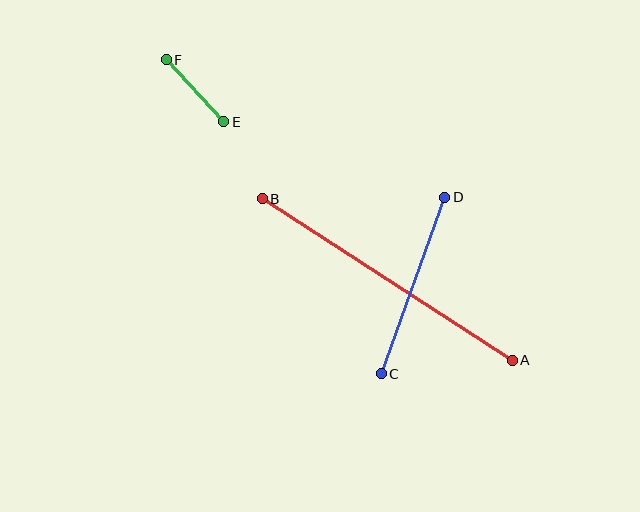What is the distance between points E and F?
The distance is approximately 84 pixels.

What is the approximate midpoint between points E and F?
The midpoint is at approximately (195, 91) pixels.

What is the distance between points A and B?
The distance is approximately 297 pixels.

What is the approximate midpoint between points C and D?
The midpoint is at approximately (413, 286) pixels.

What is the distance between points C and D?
The distance is approximately 188 pixels.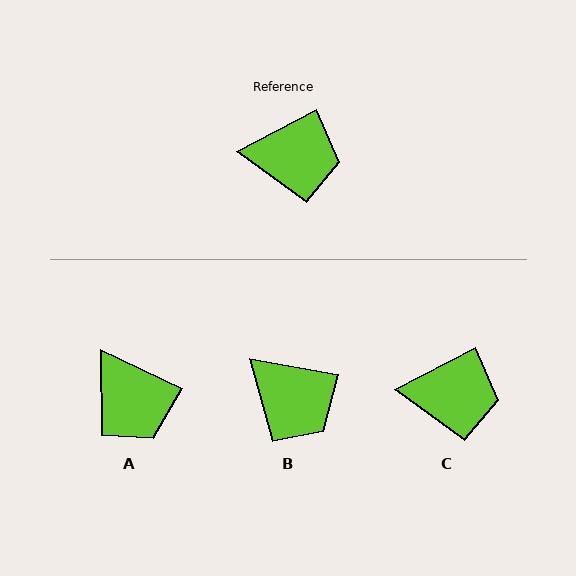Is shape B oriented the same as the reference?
No, it is off by about 38 degrees.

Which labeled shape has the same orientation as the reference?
C.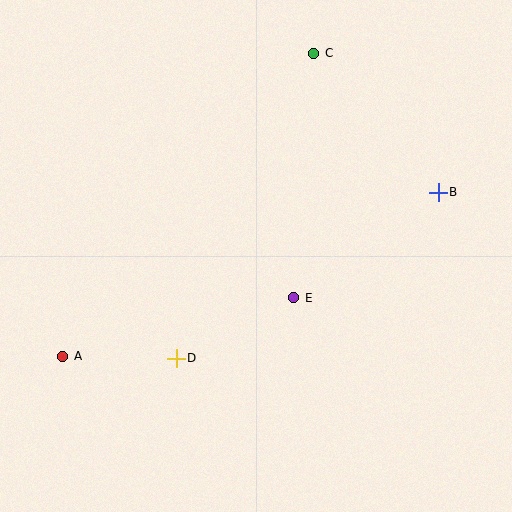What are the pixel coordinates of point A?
Point A is at (63, 356).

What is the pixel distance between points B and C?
The distance between B and C is 187 pixels.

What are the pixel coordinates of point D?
Point D is at (176, 358).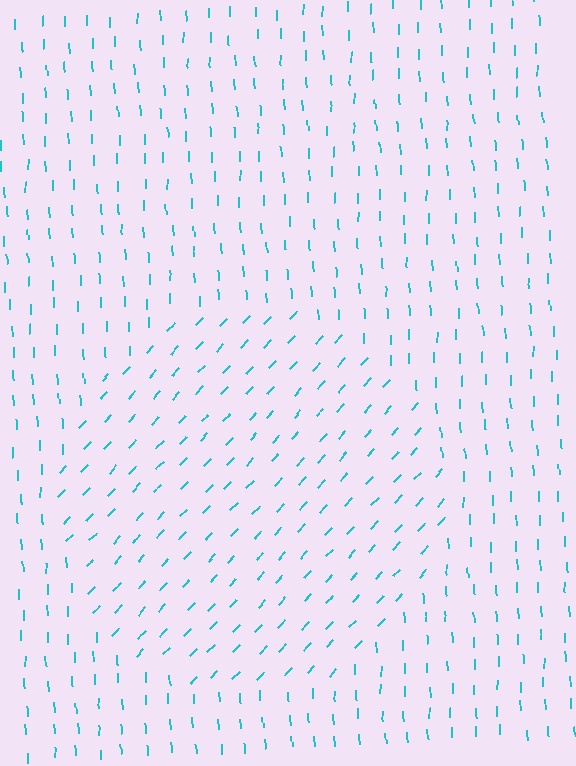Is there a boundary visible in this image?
Yes, there is a texture boundary formed by a change in line orientation.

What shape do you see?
I see a circle.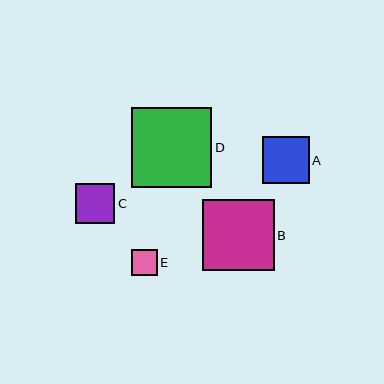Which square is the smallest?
Square E is the smallest with a size of approximately 26 pixels.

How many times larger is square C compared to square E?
Square C is approximately 1.5 times the size of square E.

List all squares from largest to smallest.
From largest to smallest: D, B, A, C, E.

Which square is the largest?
Square D is the largest with a size of approximately 80 pixels.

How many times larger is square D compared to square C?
Square D is approximately 2.0 times the size of square C.